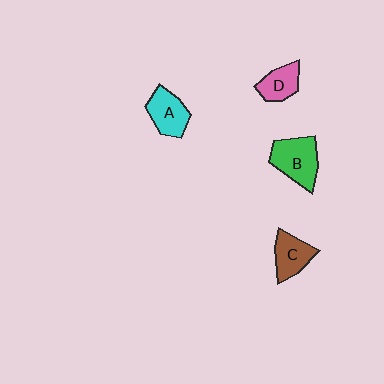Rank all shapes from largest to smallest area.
From largest to smallest: B (green), A (cyan), C (brown), D (pink).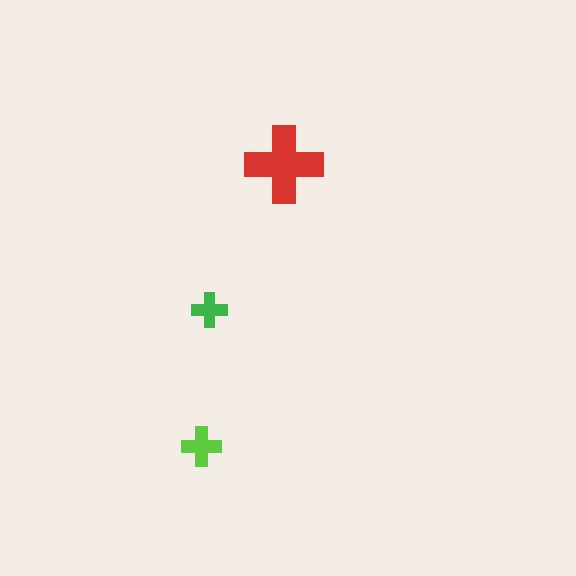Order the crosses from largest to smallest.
the red one, the lime one, the green one.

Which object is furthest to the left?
The lime cross is leftmost.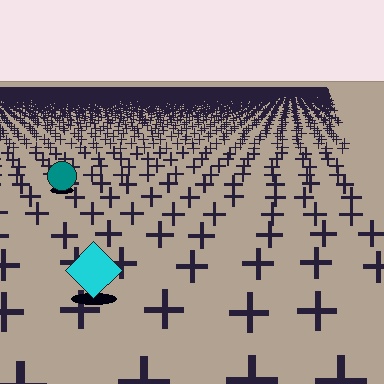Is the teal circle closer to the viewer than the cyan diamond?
No. The cyan diamond is closer — you can tell from the texture gradient: the ground texture is coarser near it.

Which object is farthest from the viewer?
The teal circle is farthest from the viewer. It appears smaller and the ground texture around it is denser.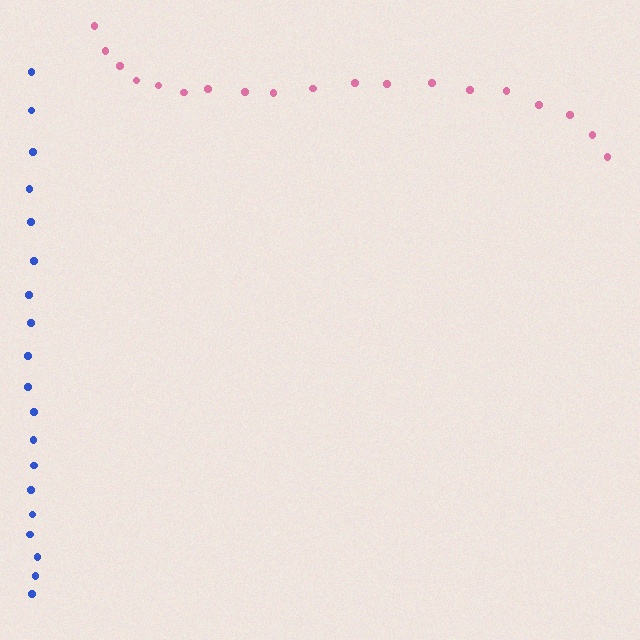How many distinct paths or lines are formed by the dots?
There are 2 distinct paths.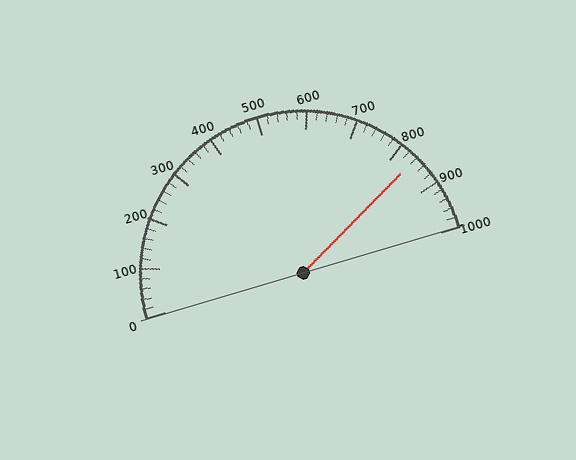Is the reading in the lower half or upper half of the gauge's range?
The reading is in the upper half of the range (0 to 1000).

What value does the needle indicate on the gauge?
The needle indicates approximately 840.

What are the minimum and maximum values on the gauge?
The gauge ranges from 0 to 1000.